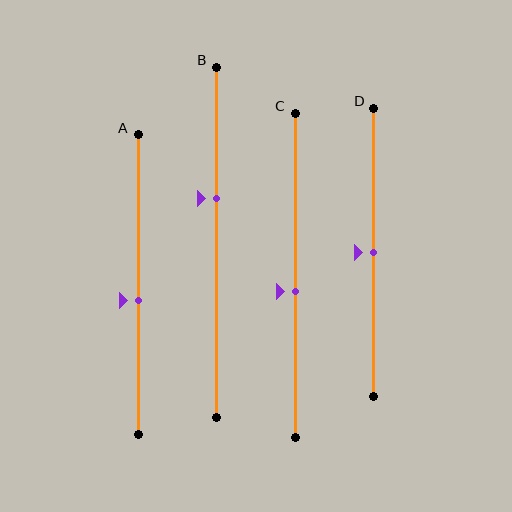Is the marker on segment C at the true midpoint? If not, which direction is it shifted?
No, the marker on segment C is shifted downward by about 5% of the segment length.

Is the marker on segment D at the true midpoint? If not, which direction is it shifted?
Yes, the marker on segment D is at the true midpoint.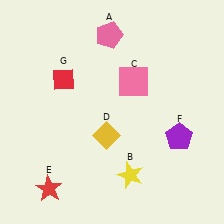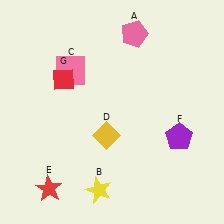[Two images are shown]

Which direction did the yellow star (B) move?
The yellow star (B) moved left.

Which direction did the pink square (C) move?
The pink square (C) moved left.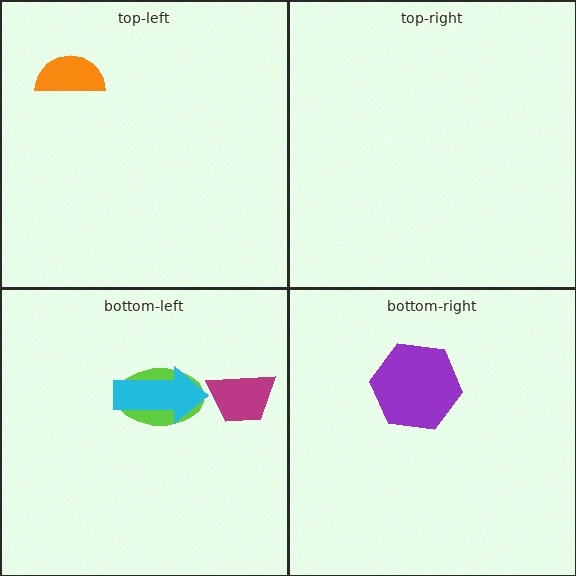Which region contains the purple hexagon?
The bottom-right region.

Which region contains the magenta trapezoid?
The bottom-left region.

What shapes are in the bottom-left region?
The lime ellipse, the cyan arrow, the magenta trapezoid.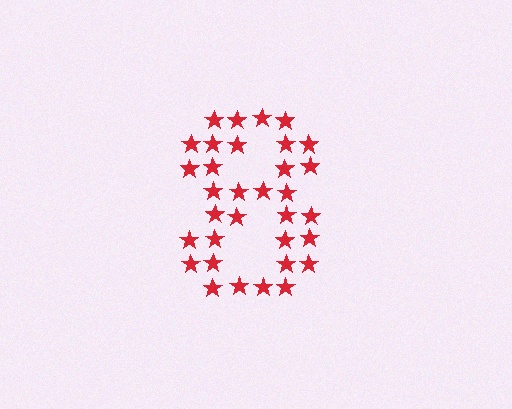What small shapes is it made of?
It is made of small stars.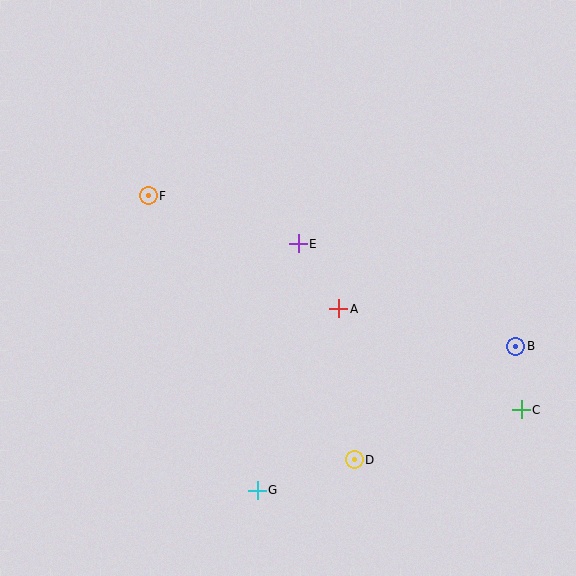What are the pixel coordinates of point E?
Point E is at (298, 244).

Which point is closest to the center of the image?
Point E at (298, 244) is closest to the center.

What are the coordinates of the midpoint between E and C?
The midpoint between E and C is at (410, 327).